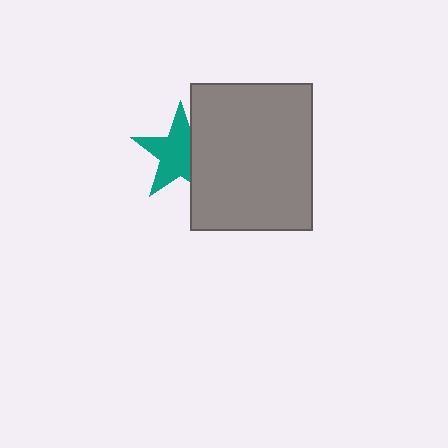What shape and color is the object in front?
The object in front is a gray rectangle.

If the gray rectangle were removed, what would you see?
You would see the complete teal star.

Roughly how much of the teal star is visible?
Most of it is visible (roughly 68%).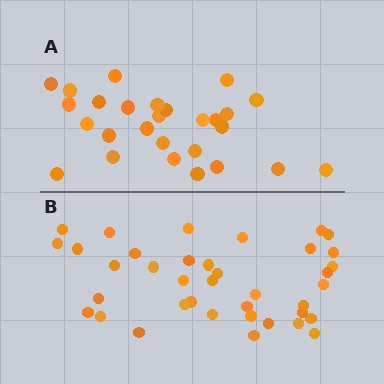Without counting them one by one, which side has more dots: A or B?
Region B (the bottom region) has more dots.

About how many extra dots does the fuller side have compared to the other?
Region B has roughly 12 or so more dots than region A.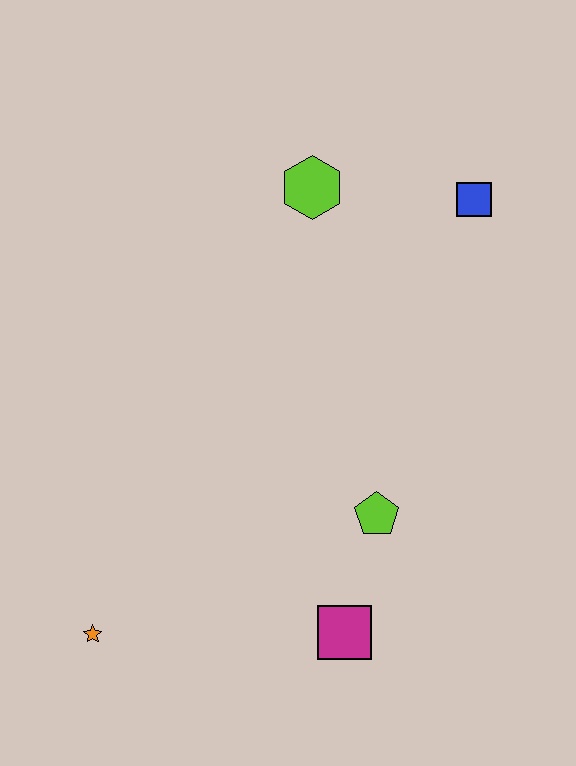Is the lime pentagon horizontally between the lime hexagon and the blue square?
Yes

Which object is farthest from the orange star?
The blue square is farthest from the orange star.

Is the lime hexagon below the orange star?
No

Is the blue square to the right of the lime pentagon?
Yes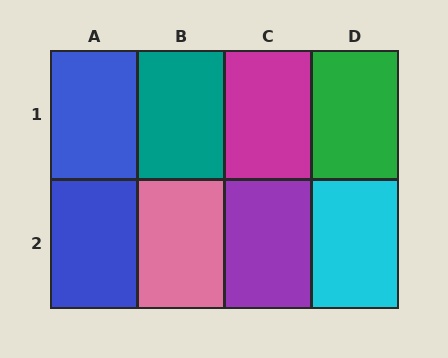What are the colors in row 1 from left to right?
Blue, teal, magenta, green.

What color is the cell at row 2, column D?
Cyan.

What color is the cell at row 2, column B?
Pink.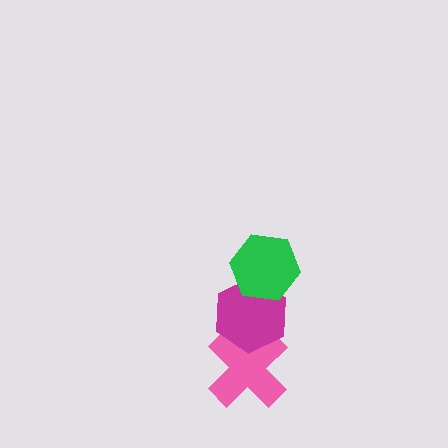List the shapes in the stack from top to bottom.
From top to bottom: the green hexagon, the magenta hexagon, the pink cross.